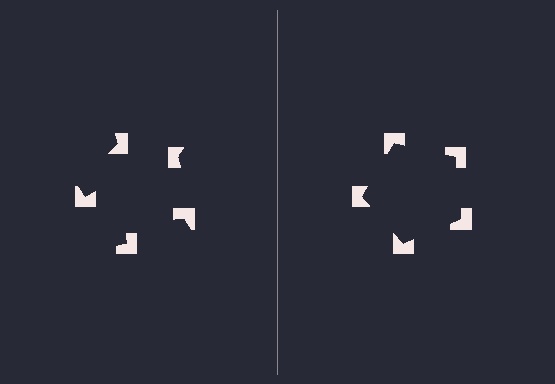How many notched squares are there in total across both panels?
10 — 5 on each side.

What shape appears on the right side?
An illusory pentagon.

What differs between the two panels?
The notched squares are positioned identically on both sides; only the wedge orientations differ. On the right they align to a pentagon; on the left they are misaligned.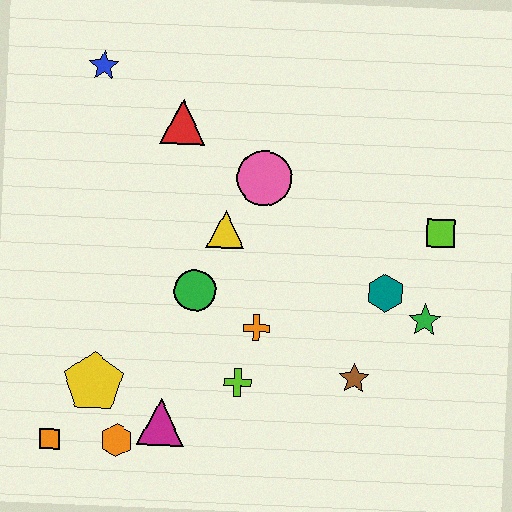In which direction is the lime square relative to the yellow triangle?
The lime square is to the right of the yellow triangle.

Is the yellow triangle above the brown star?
Yes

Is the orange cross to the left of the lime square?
Yes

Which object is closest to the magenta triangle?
The orange hexagon is closest to the magenta triangle.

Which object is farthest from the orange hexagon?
The lime square is farthest from the orange hexagon.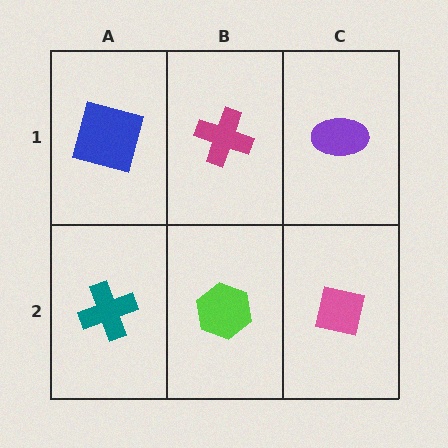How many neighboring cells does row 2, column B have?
3.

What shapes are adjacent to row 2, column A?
A blue square (row 1, column A), a lime hexagon (row 2, column B).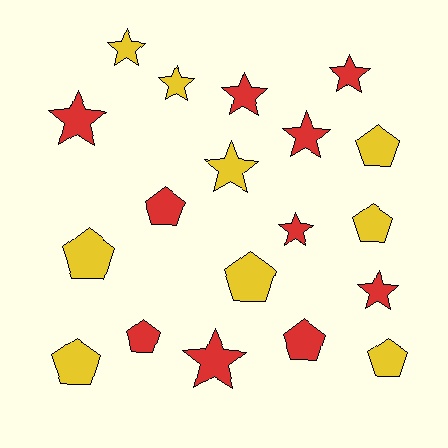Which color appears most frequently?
Red, with 10 objects.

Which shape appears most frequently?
Star, with 10 objects.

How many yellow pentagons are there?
There are 6 yellow pentagons.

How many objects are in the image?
There are 19 objects.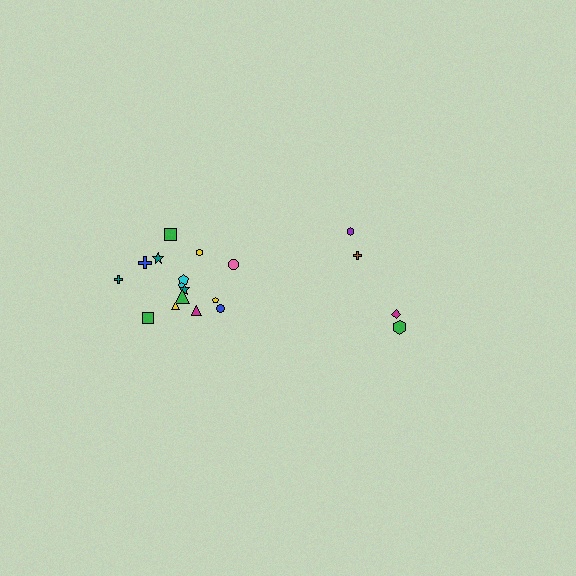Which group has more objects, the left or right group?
The left group.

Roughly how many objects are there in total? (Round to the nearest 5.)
Roughly 20 objects in total.